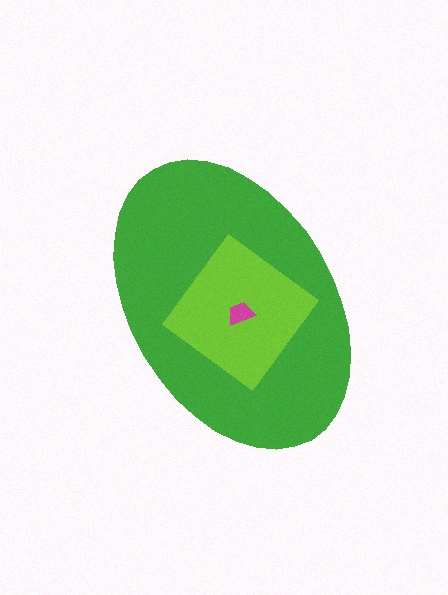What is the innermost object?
The magenta trapezoid.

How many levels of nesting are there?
3.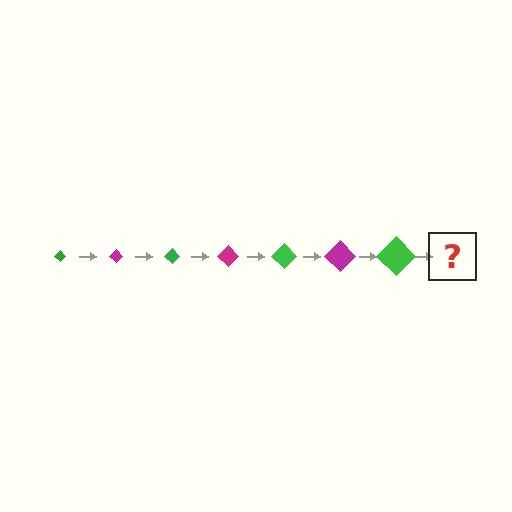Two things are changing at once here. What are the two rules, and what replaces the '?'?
The two rules are that the diamond grows larger each step and the color cycles through green and magenta. The '?' should be a magenta diamond, larger than the previous one.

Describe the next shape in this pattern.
It should be a magenta diamond, larger than the previous one.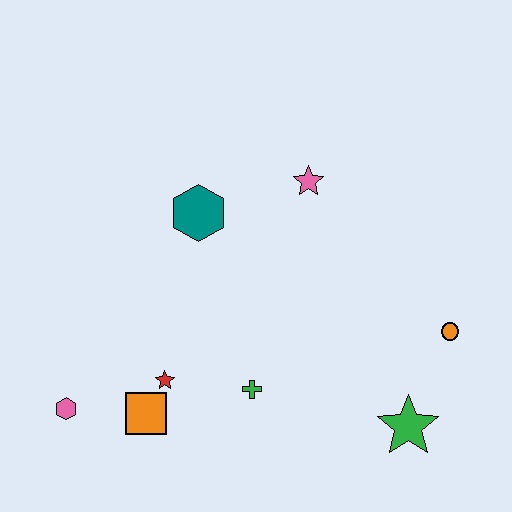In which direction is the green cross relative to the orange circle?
The green cross is to the left of the orange circle.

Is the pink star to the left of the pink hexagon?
No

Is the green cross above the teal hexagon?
No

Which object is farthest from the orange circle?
The pink hexagon is farthest from the orange circle.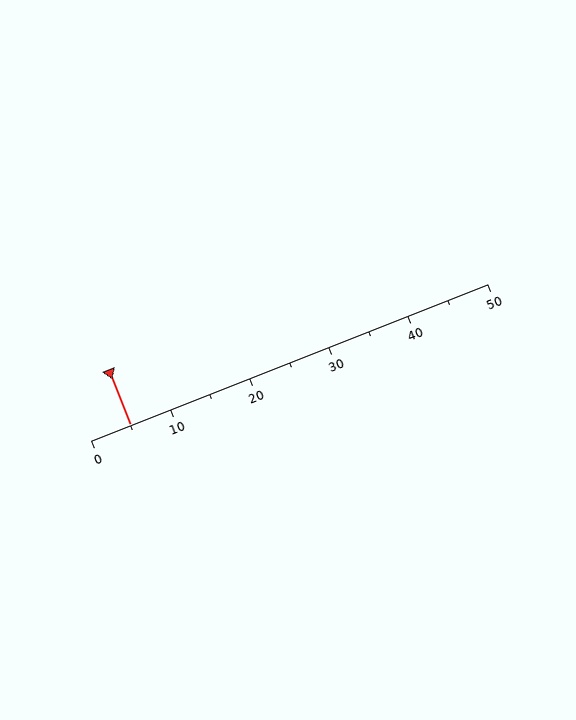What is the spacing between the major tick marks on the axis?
The major ticks are spaced 10 apart.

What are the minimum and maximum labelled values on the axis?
The axis runs from 0 to 50.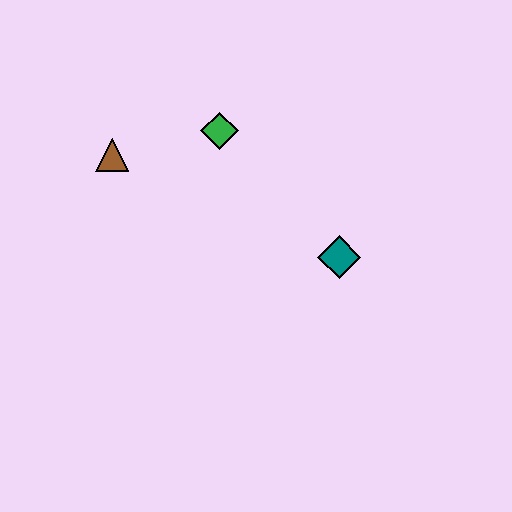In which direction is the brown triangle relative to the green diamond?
The brown triangle is to the left of the green diamond.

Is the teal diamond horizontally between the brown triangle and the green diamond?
No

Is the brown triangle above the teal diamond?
Yes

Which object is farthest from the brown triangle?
The teal diamond is farthest from the brown triangle.